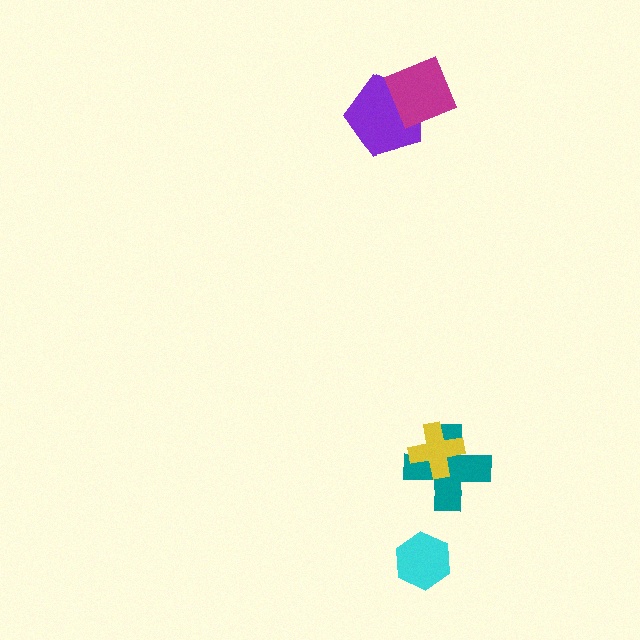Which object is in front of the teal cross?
The yellow cross is in front of the teal cross.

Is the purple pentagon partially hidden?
Yes, it is partially covered by another shape.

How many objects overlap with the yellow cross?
1 object overlaps with the yellow cross.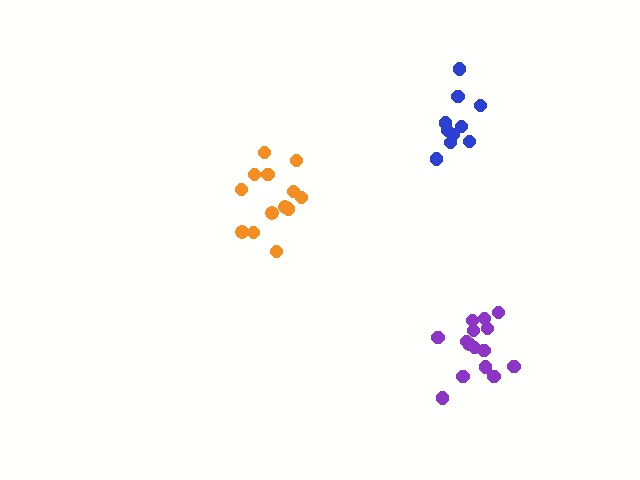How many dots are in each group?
Group 1: 10 dots, Group 2: 13 dots, Group 3: 15 dots (38 total).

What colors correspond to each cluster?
The clusters are colored: blue, orange, purple.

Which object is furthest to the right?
The purple cluster is rightmost.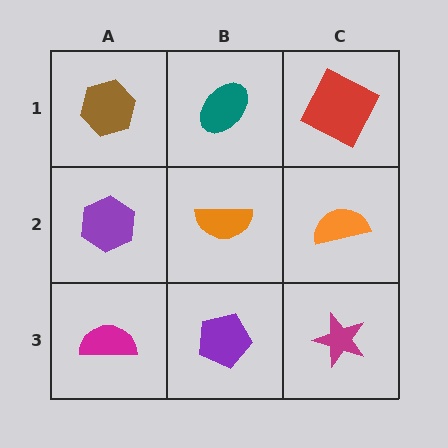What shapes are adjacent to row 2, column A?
A brown hexagon (row 1, column A), a magenta semicircle (row 3, column A), an orange semicircle (row 2, column B).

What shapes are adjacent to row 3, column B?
An orange semicircle (row 2, column B), a magenta semicircle (row 3, column A), a magenta star (row 3, column C).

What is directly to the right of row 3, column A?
A purple pentagon.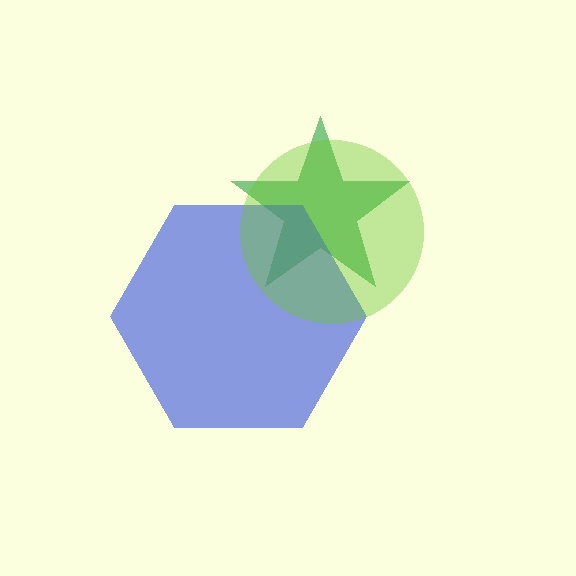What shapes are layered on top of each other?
The layered shapes are: a green star, a blue hexagon, a lime circle.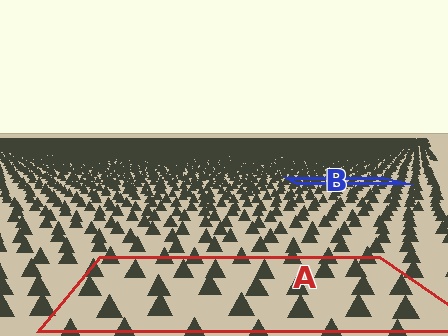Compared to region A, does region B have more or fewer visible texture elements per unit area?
Region B has more texture elements per unit area — they are packed more densely because it is farther away.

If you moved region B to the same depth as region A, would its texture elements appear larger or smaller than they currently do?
They would appear larger. At a closer depth, the same texture elements are projected at a bigger on-screen size.